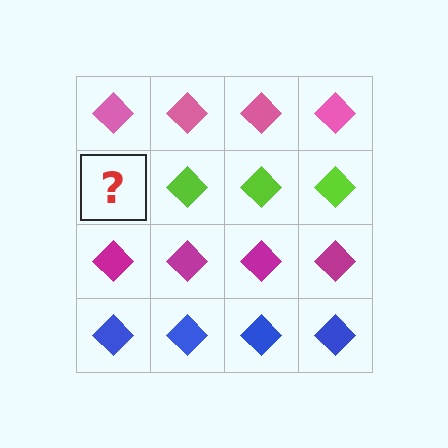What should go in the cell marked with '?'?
The missing cell should contain a lime diamond.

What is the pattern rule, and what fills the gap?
The rule is that each row has a consistent color. The gap should be filled with a lime diamond.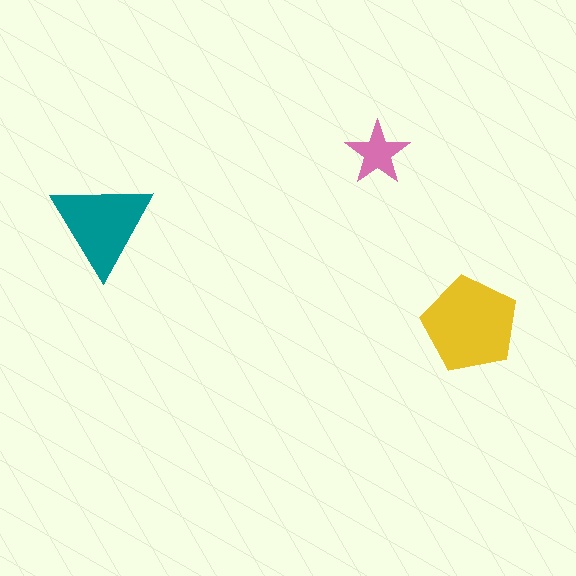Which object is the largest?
The yellow pentagon.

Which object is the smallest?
The pink star.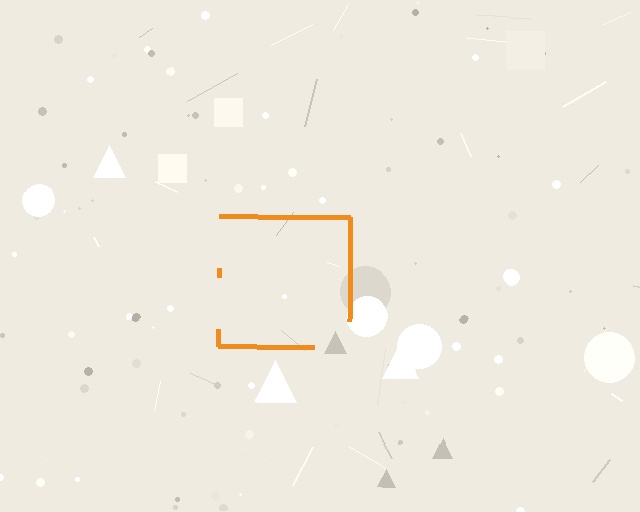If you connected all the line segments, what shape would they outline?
They would outline a square.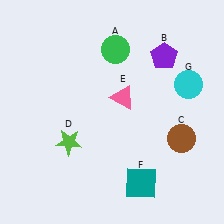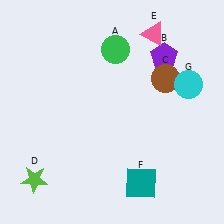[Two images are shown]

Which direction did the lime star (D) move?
The lime star (D) moved down.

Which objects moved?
The objects that moved are: the brown circle (C), the lime star (D), the pink triangle (E).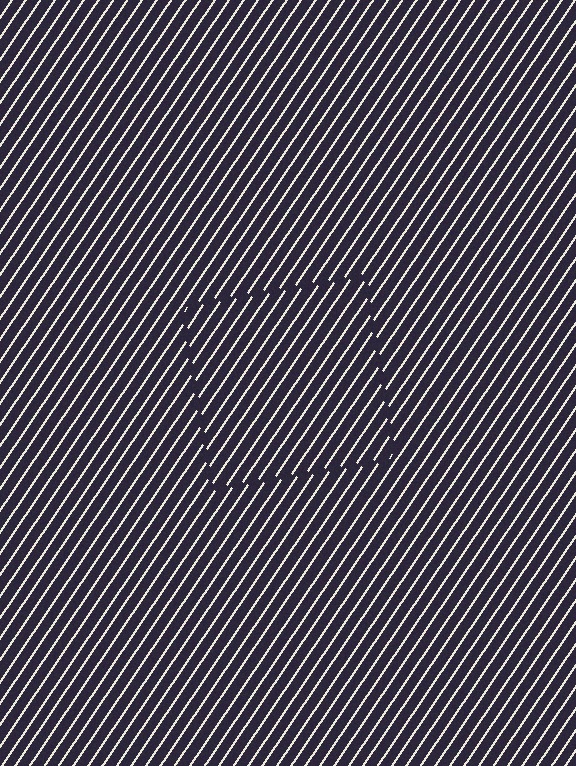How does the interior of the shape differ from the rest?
The interior of the shape contains the same grating, shifted by half a period — the contour is defined by the phase discontinuity where line-ends from the inner and outer gratings abut.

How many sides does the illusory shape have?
4 sides — the line-ends trace a square.